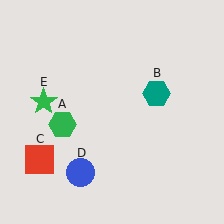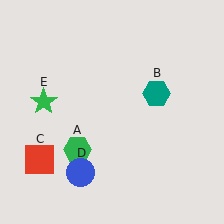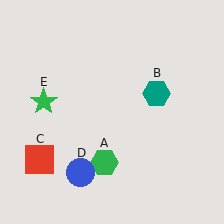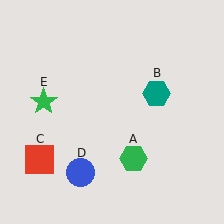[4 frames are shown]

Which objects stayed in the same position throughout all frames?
Teal hexagon (object B) and red square (object C) and blue circle (object D) and green star (object E) remained stationary.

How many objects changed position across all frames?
1 object changed position: green hexagon (object A).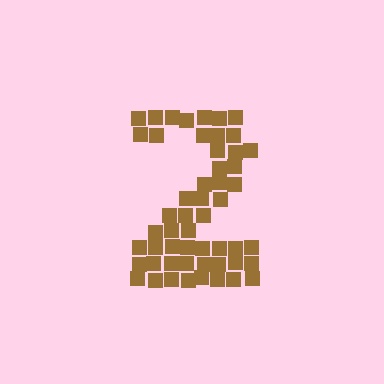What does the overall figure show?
The overall figure shows the digit 2.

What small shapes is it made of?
It is made of small squares.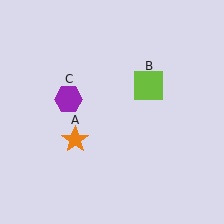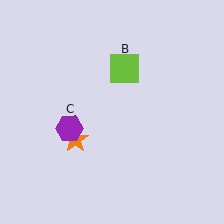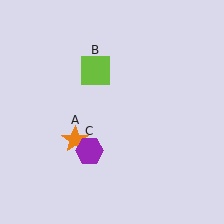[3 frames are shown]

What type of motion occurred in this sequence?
The lime square (object B), purple hexagon (object C) rotated counterclockwise around the center of the scene.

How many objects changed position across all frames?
2 objects changed position: lime square (object B), purple hexagon (object C).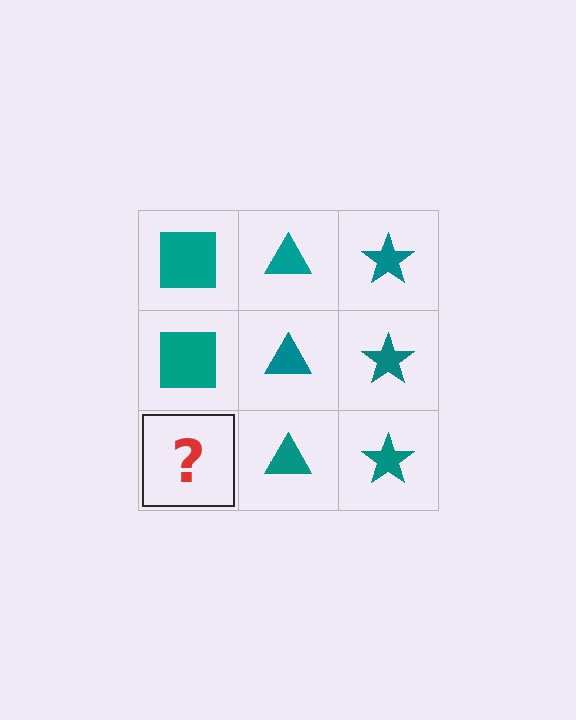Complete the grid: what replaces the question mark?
The question mark should be replaced with a teal square.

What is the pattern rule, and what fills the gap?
The rule is that each column has a consistent shape. The gap should be filled with a teal square.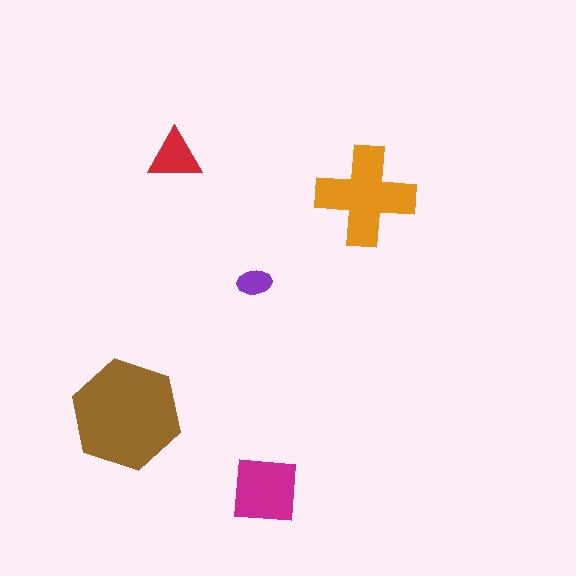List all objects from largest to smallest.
The brown hexagon, the orange cross, the magenta square, the red triangle, the purple ellipse.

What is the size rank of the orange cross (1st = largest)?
2nd.